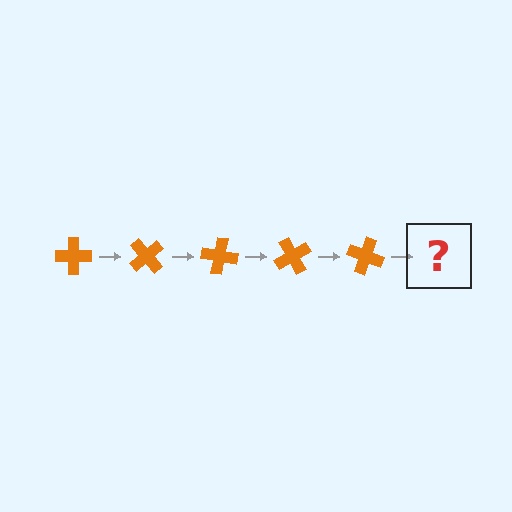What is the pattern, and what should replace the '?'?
The pattern is that the cross rotates 50 degrees each step. The '?' should be an orange cross rotated 250 degrees.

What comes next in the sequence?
The next element should be an orange cross rotated 250 degrees.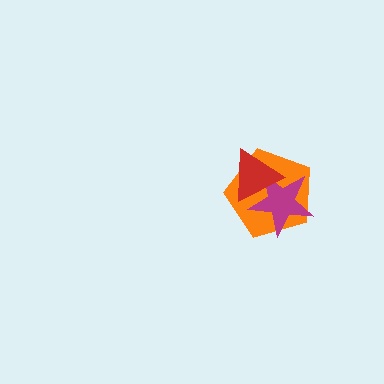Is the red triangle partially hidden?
No, no other shape covers it.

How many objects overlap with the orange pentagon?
2 objects overlap with the orange pentagon.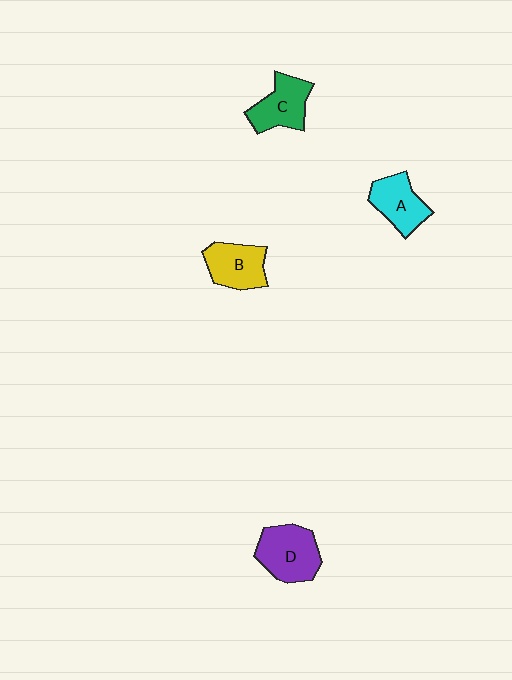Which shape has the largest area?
Shape D (purple).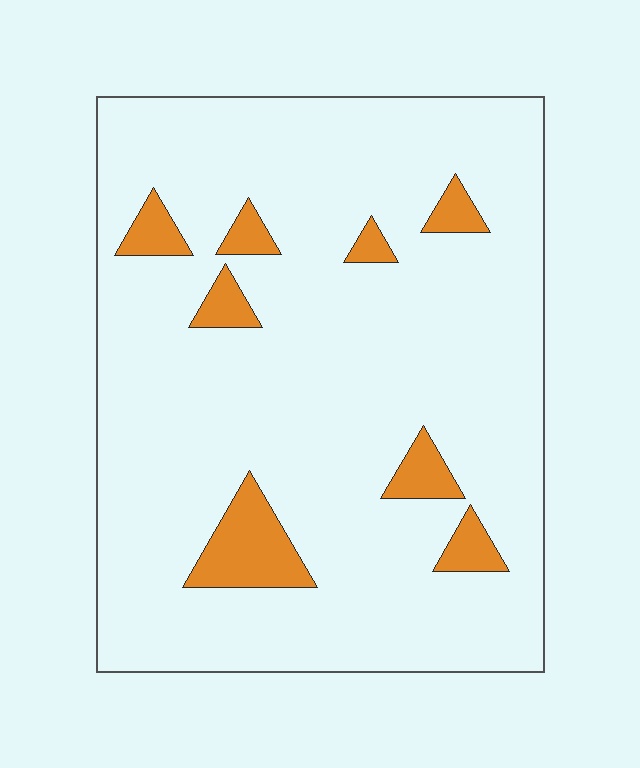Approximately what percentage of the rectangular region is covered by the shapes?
Approximately 10%.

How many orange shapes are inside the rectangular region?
8.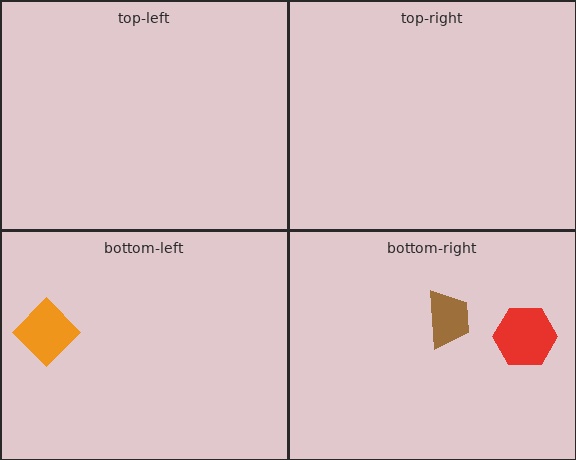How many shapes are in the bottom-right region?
2.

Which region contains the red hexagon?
The bottom-right region.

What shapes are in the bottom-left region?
The orange diamond.